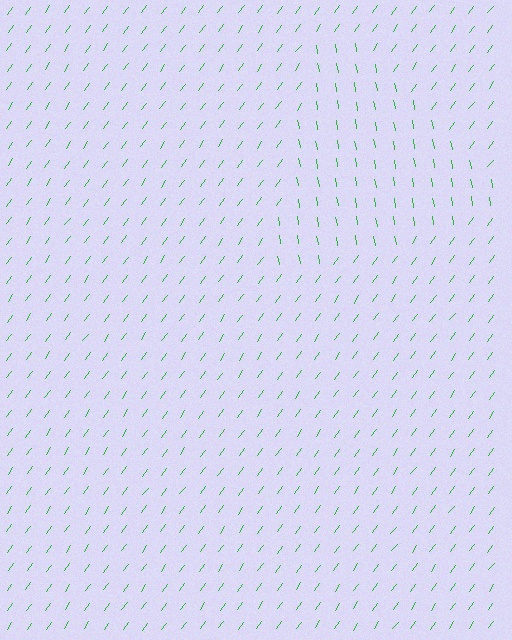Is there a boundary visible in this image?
Yes, there is a texture boundary formed by a change in line orientation.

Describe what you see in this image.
The image is filled with small green line segments. A triangle region in the image has lines oriented differently from the surrounding lines, creating a visible texture boundary.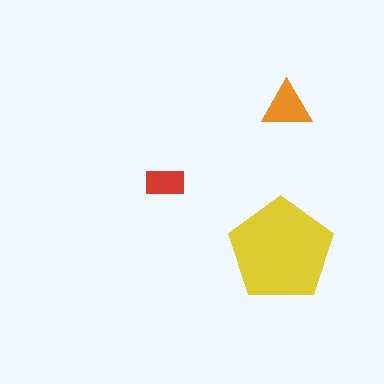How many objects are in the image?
There are 3 objects in the image.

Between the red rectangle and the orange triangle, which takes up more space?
The orange triangle.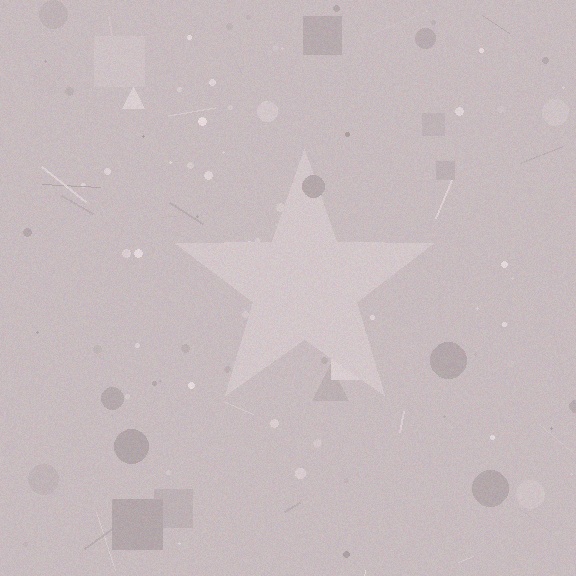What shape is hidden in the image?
A star is hidden in the image.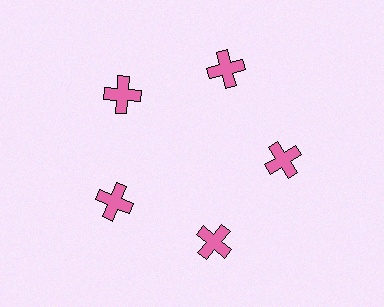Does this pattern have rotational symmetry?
Yes, this pattern has 5-fold rotational symmetry. It looks the same after rotating 72 degrees around the center.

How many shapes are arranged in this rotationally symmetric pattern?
There are 5 shapes, arranged in 5 groups of 1.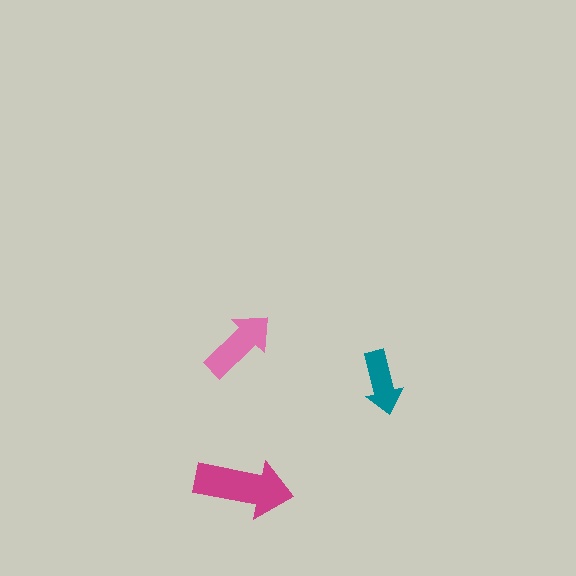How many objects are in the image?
There are 3 objects in the image.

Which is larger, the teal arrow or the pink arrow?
The pink one.